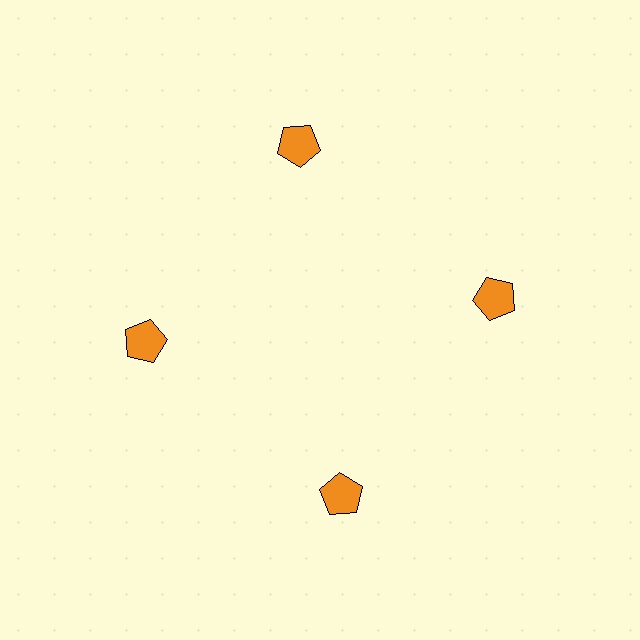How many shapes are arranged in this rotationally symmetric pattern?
There are 4 shapes, arranged in 4 groups of 1.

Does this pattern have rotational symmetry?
Yes, this pattern has 4-fold rotational symmetry. It looks the same after rotating 90 degrees around the center.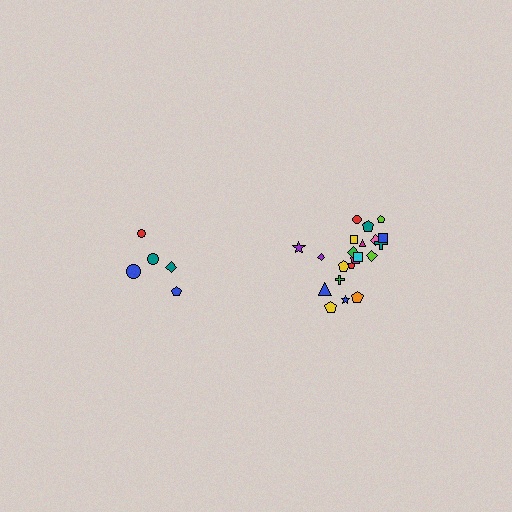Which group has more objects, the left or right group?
The right group.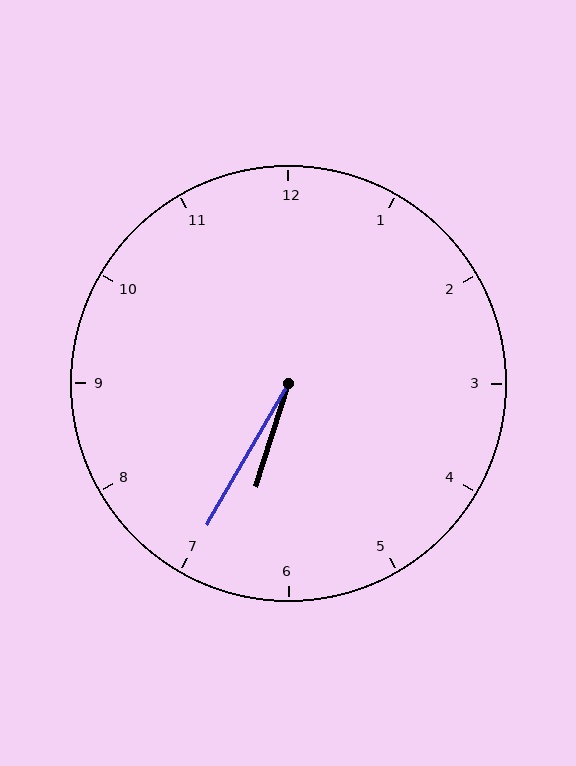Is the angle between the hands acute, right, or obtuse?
It is acute.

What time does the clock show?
6:35.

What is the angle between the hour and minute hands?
Approximately 12 degrees.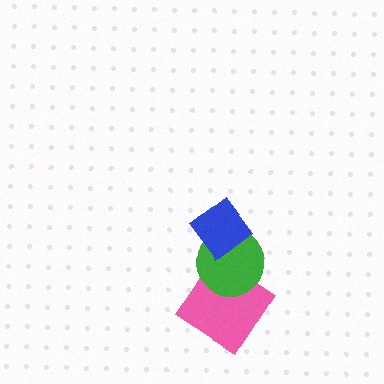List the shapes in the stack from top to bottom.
From top to bottom: the blue diamond, the green circle, the pink diamond.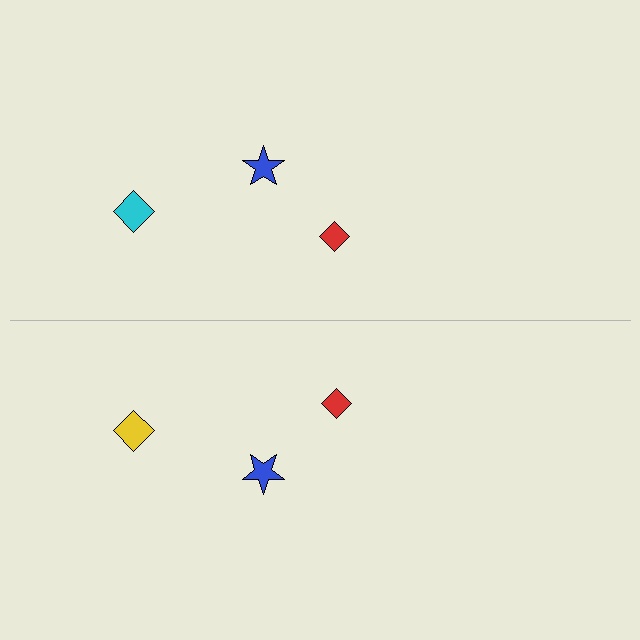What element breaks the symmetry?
The yellow diamond on the bottom side breaks the symmetry — its mirror counterpart is cyan.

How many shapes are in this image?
There are 6 shapes in this image.